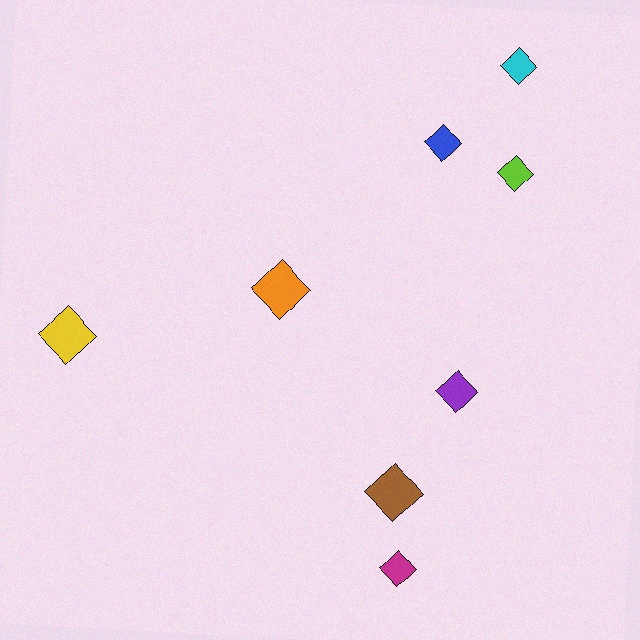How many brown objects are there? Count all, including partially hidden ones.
There is 1 brown object.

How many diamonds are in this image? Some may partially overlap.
There are 8 diamonds.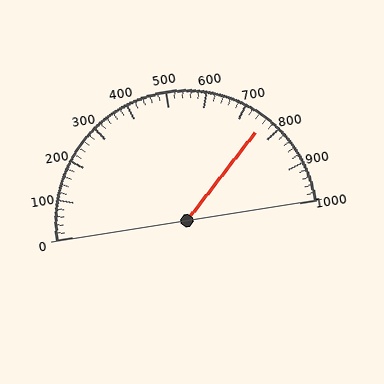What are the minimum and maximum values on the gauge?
The gauge ranges from 0 to 1000.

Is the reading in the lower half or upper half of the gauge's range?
The reading is in the upper half of the range (0 to 1000).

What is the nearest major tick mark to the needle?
The nearest major tick mark is 800.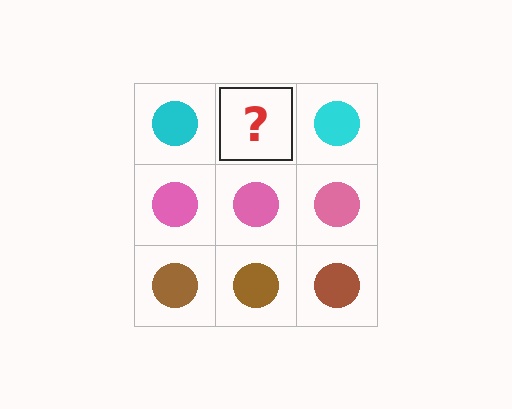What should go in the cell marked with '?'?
The missing cell should contain a cyan circle.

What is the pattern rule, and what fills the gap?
The rule is that each row has a consistent color. The gap should be filled with a cyan circle.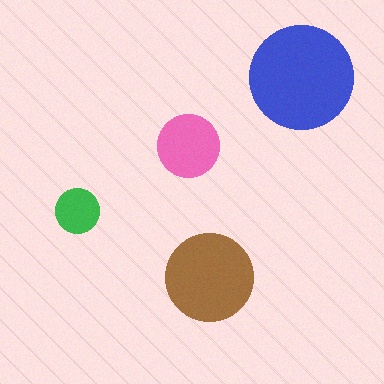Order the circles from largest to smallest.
the blue one, the brown one, the pink one, the green one.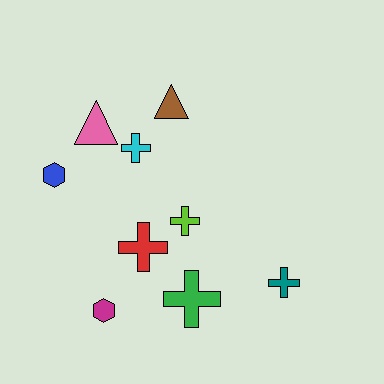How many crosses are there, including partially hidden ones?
There are 5 crosses.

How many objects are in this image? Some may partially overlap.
There are 9 objects.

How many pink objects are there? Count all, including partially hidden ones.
There is 1 pink object.